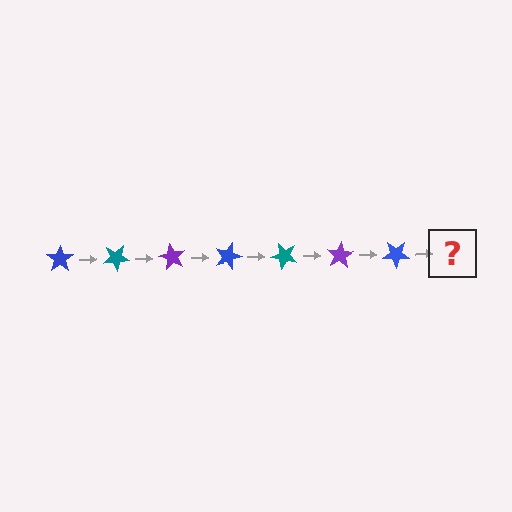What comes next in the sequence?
The next element should be a teal star, rotated 210 degrees from the start.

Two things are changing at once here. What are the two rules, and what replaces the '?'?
The two rules are that it rotates 30 degrees each step and the color cycles through blue, teal, and purple. The '?' should be a teal star, rotated 210 degrees from the start.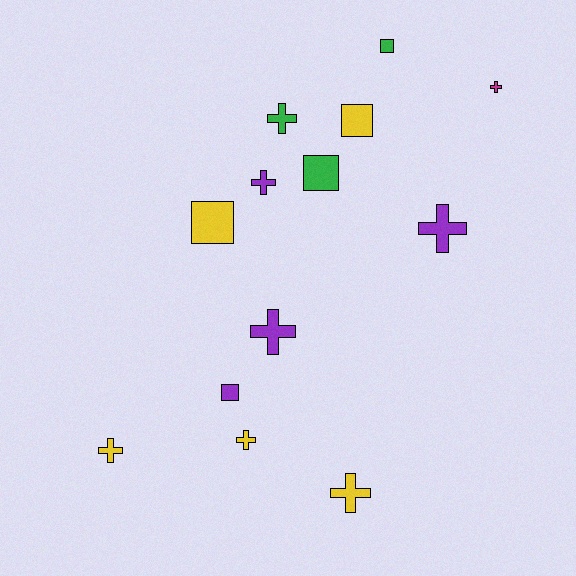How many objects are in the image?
There are 13 objects.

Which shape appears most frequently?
Cross, with 8 objects.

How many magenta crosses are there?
There is 1 magenta cross.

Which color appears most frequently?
Yellow, with 5 objects.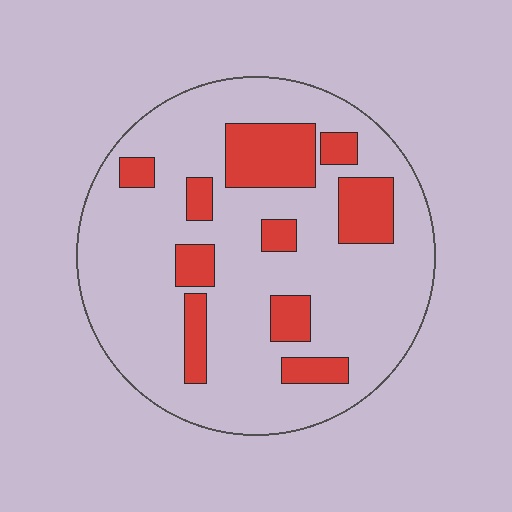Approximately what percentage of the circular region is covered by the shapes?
Approximately 20%.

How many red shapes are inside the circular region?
10.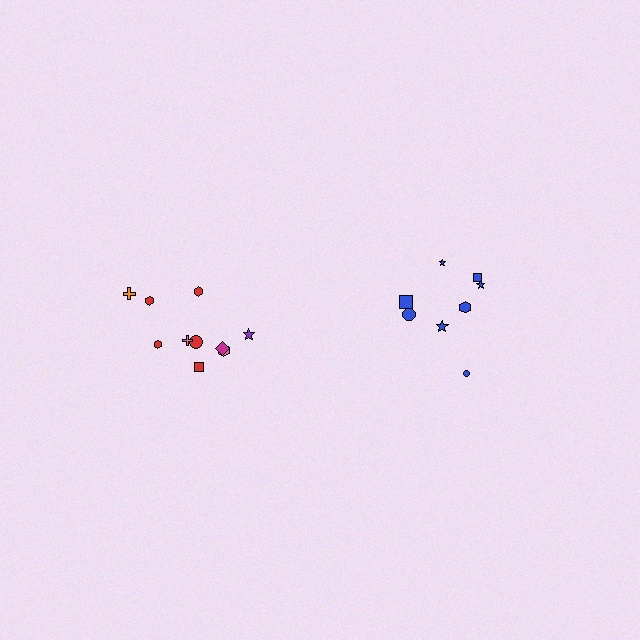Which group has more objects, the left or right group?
The left group.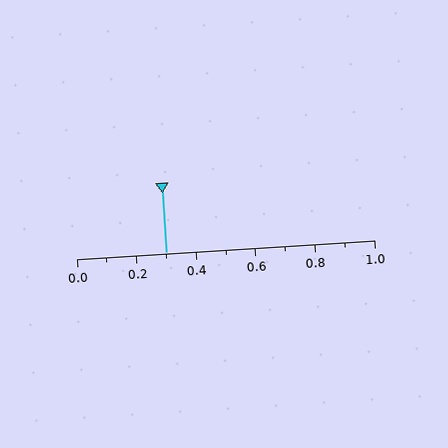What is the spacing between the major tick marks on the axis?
The major ticks are spaced 0.2 apart.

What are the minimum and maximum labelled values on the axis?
The axis runs from 0.0 to 1.0.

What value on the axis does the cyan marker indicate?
The marker indicates approximately 0.3.